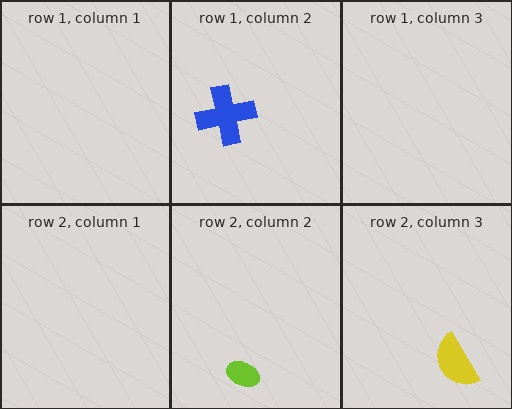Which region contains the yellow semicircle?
The row 2, column 3 region.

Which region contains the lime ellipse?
The row 2, column 2 region.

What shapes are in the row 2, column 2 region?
The lime ellipse.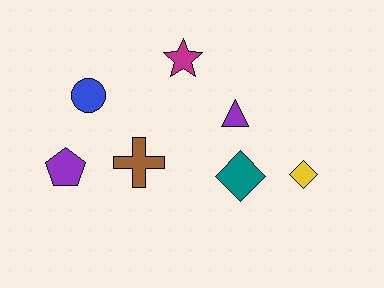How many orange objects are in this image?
There are no orange objects.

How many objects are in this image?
There are 7 objects.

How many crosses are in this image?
There is 1 cross.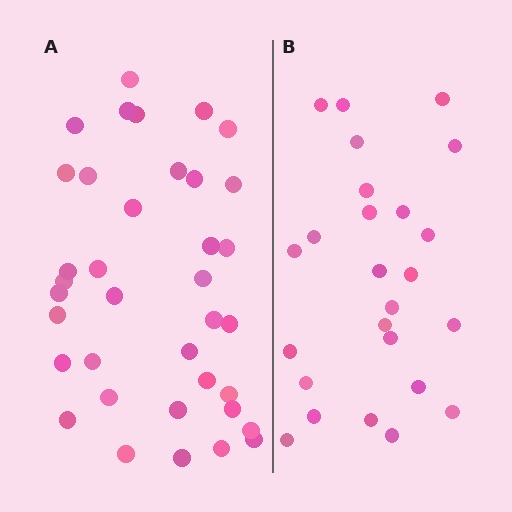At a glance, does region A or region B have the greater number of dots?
Region A (the left region) has more dots.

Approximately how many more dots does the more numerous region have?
Region A has roughly 12 or so more dots than region B.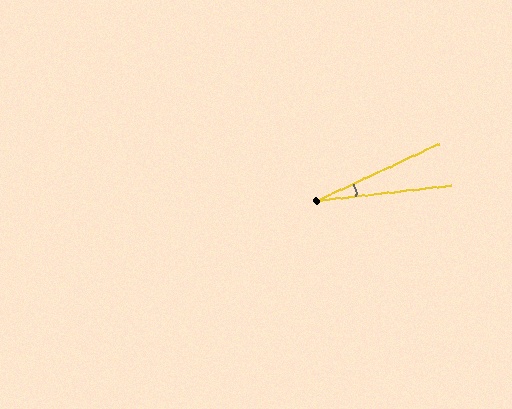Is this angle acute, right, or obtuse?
It is acute.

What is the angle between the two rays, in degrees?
Approximately 18 degrees.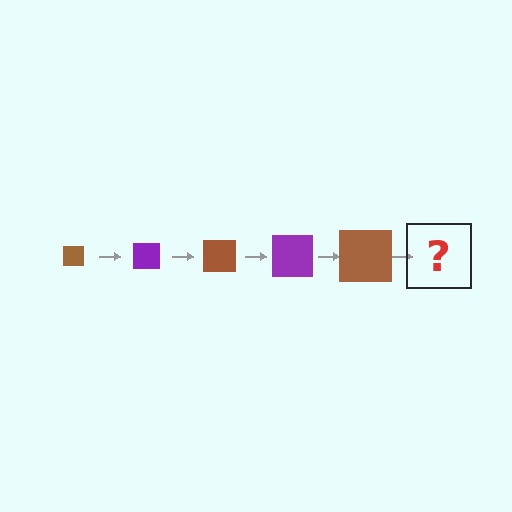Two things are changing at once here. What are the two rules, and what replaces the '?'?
The two rules are that the square grows larger each step and the color cycles through brown and purple. The '?' should be a purple square, larger than the previous one.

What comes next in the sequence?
The next element should be a purple square, larger than the previous one.